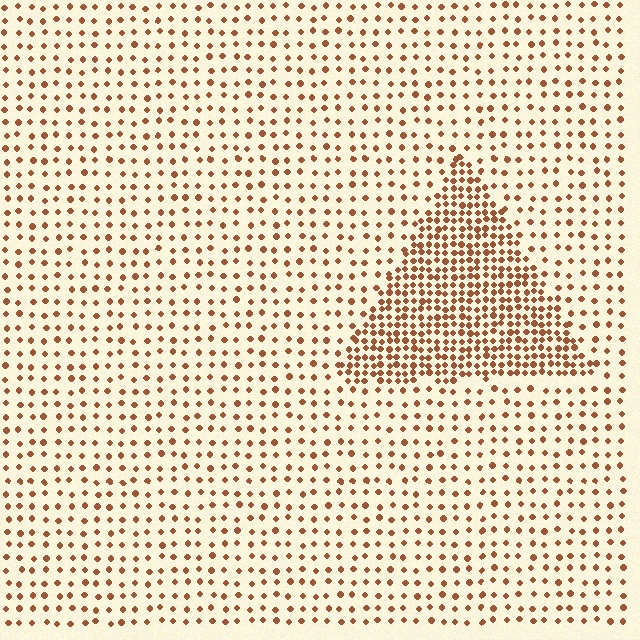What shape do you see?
I see a triangle.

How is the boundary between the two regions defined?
The boundary is defined by a change in element density (approximately 2.5x ratio). All elements are the same color, size, and shape.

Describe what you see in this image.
The image contains small brown elements arranged at two different densities. A triangle-shaped region is visible where the elements are more densely packed than the surrounding area.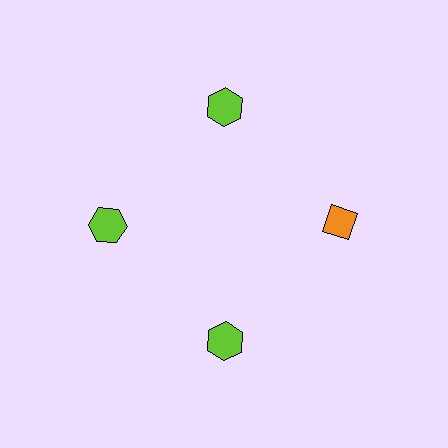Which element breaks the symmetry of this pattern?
The orange diamond at roughly the 3 o'clock position breaks the symmetry. All other shapes are lime hexagons.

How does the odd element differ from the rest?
It differs in both color (orange instead of lime) and shape (diamond instead of hexagon).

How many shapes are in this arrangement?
There are 4 shapes arranged in a ring pattern.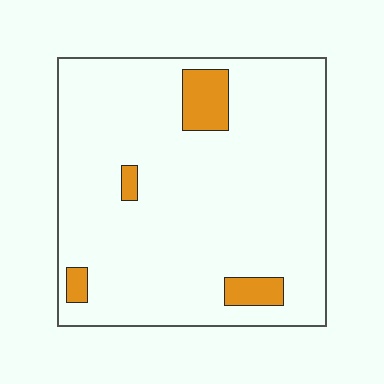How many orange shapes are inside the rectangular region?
4.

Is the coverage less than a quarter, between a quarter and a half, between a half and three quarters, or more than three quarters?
Less than a quarter.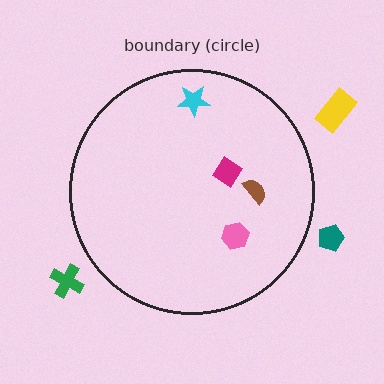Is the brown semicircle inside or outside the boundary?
Inside.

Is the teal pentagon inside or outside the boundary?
Outside.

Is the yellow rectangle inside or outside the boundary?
Outside.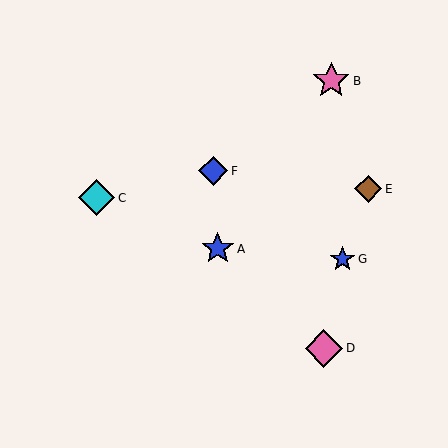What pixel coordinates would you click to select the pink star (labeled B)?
Click at (331, 81) to select the pink star B.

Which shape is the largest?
The pink diamond (labeled D) is the largest.